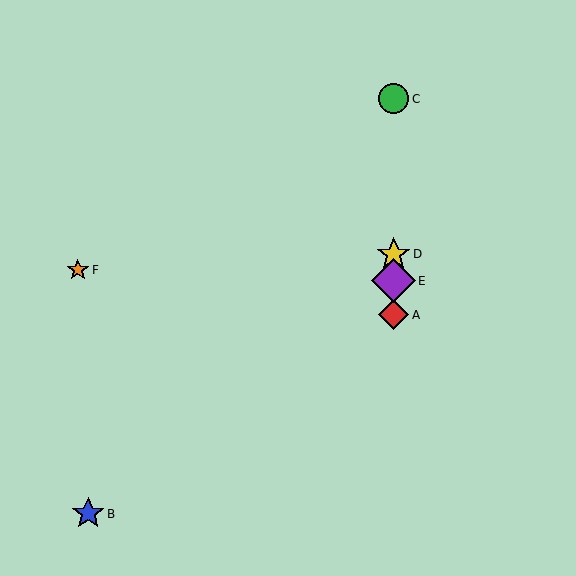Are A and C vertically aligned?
Yes, both are at x≈394.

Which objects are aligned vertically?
Objects A, C, D, E are aligned vertically.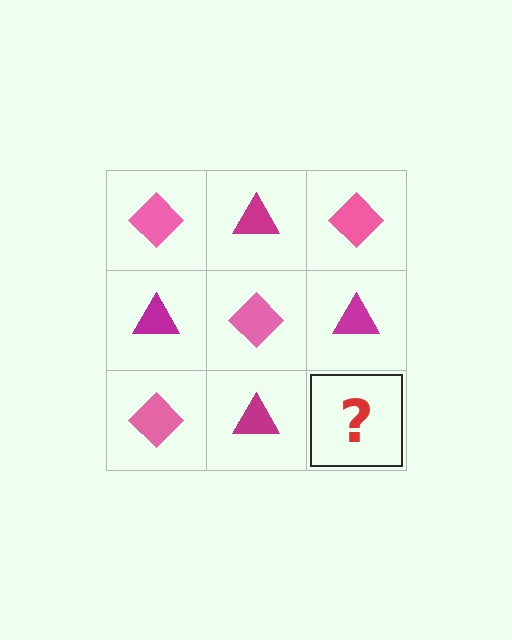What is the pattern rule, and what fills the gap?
The rule is that it alternates pink diamond and magenta triangle in a checkerboard pattern. The gap should be filled with a pink diamond.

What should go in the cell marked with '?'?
The missing cell should contain a pink diamond.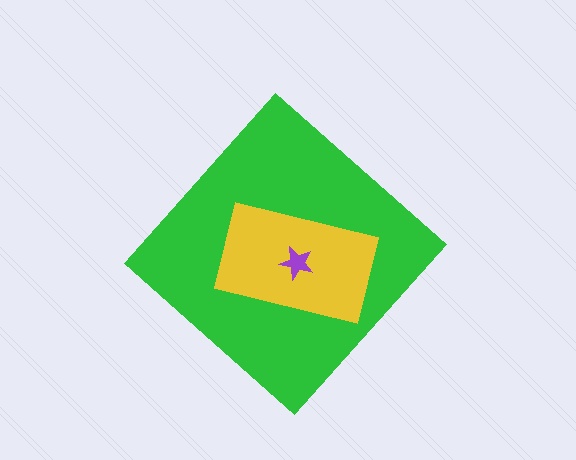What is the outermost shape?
The green diamond.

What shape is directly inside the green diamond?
The yellow rectangle.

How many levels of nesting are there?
3.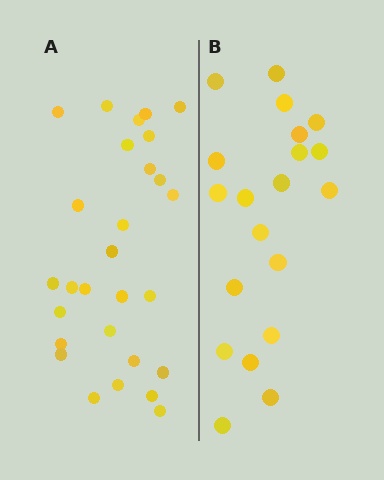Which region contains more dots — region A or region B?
Region A (the left region) has more dots.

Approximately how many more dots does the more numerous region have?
Region A has roughly 8 or so more dots than region B.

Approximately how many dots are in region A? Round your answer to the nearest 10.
About 30 dots. (The exact count is 28, which rounds to 30.)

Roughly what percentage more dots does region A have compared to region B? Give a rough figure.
About 40% more.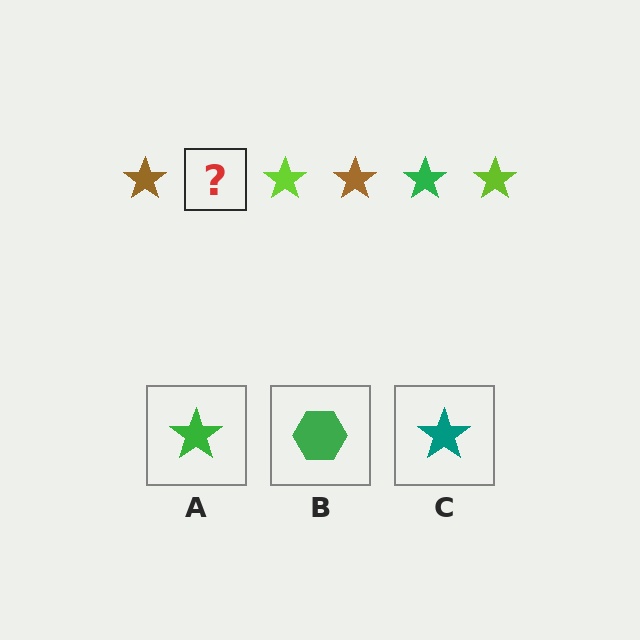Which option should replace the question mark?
Option A.